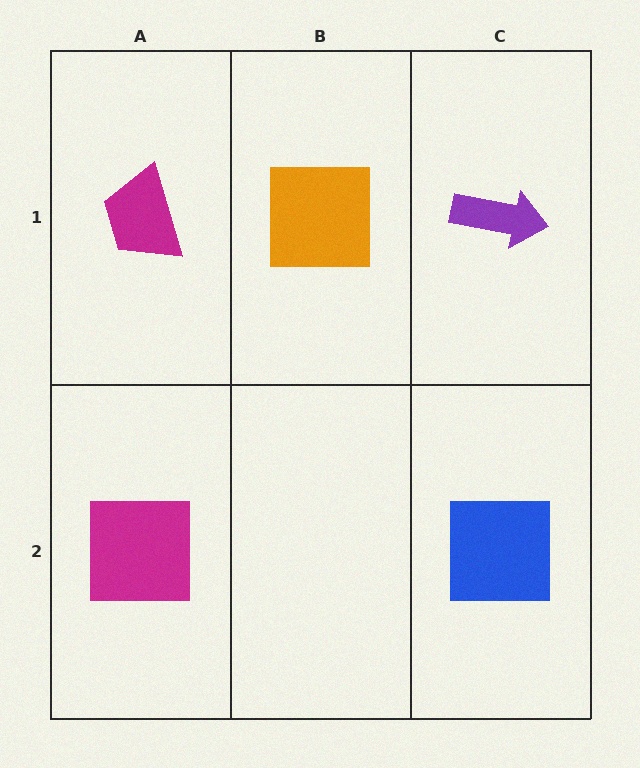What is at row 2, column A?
A magenta square.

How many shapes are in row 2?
2 shapes.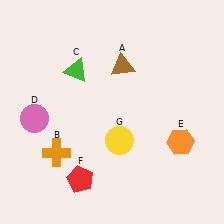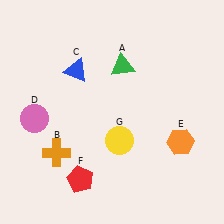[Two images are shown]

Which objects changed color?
A changed from brown to green. C changed from green to blue.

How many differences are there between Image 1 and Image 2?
There are 2 differences between the two images.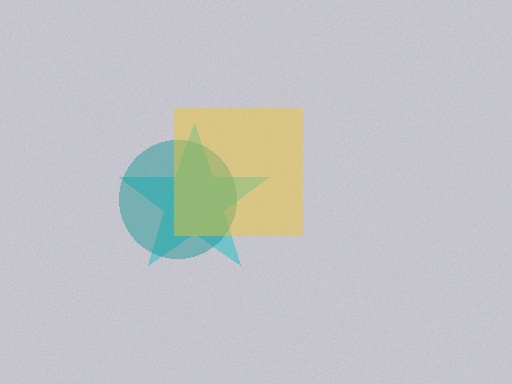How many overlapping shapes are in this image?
There are 3 overlapping shapes in the image.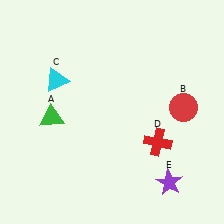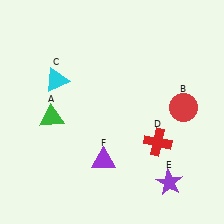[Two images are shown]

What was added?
A purple triangle (F) was added in Image 2.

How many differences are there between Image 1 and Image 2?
There is 1 difference between the two images.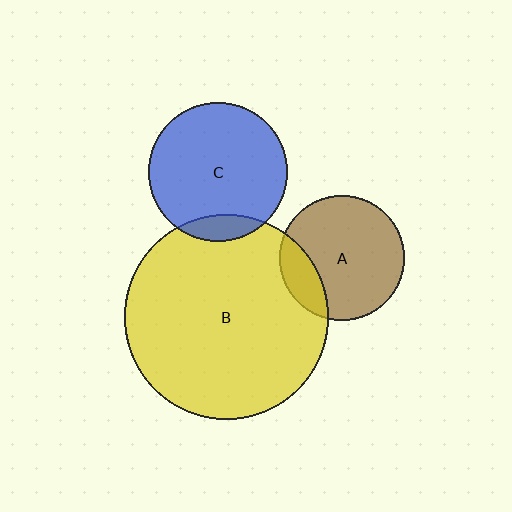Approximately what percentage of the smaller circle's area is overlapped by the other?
Approximately 20%.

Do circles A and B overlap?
Yes.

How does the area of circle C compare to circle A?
Approximately 1.2 times.